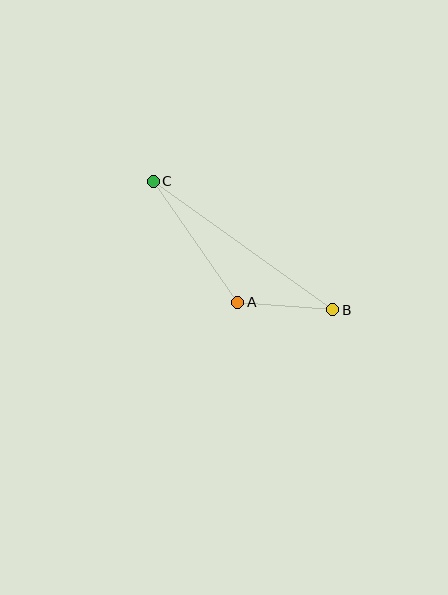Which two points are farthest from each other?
Points B and C are farthest from each other.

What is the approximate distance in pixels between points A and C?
The distance between A and C is approximately 147 pixels.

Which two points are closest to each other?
Points A and B are closest to each other.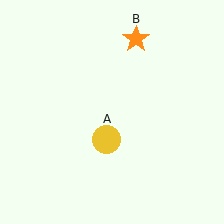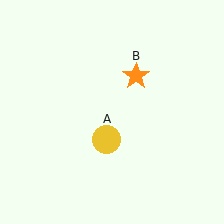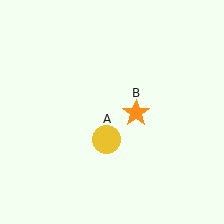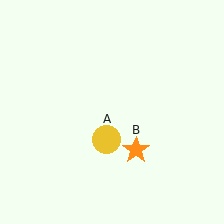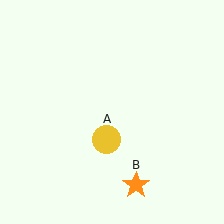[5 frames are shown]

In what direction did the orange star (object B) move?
The orange star (object B) moved down.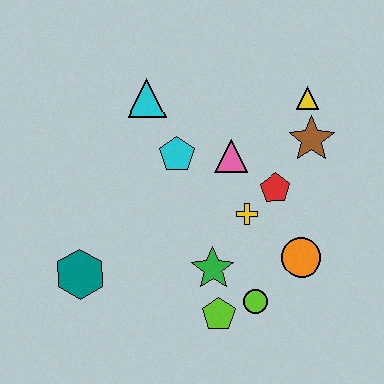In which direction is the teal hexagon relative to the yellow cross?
The teal hexagon is to the left of the yellow cross.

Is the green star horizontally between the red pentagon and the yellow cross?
No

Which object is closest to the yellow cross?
The red pentagon is closest to the yellow cross.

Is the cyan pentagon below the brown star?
Yes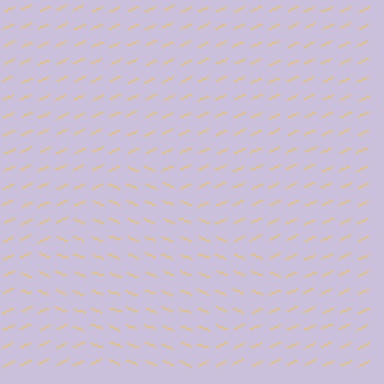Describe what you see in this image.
The image is filled with small yellow line segments. A diamond region in the image has lines oriented differently from the surrounding lines, creating a visible texture boundary.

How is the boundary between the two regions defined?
The boundary is defined purely by a change in line orientation (approximately 45 degrees difference). All lines are the same color and thickness.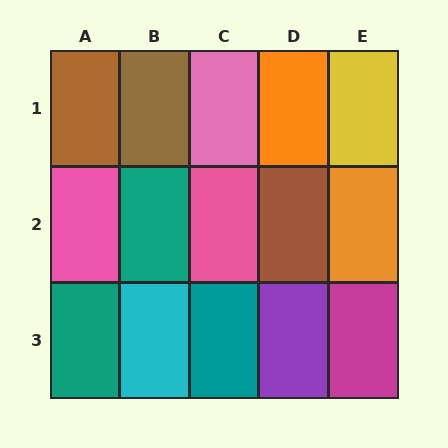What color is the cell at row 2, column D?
Brown.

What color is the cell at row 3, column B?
Cyan.